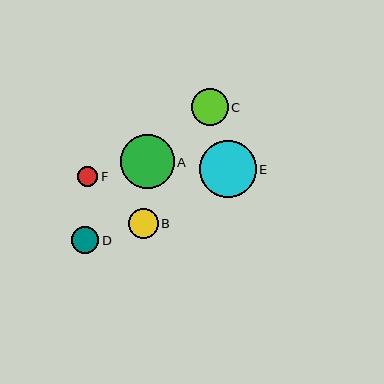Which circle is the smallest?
Circle F is the smallest with a size of approximately 20 pixels.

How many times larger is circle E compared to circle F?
Circle E is approximately 2.8 times the size of circle F.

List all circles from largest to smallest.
From largest to smallest: E, A, C, B, D, F.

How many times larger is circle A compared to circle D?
Circle A is approximately 2.0 times the size of circle D.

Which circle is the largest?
Circle E is the largest with a size of approximately 57 pixels.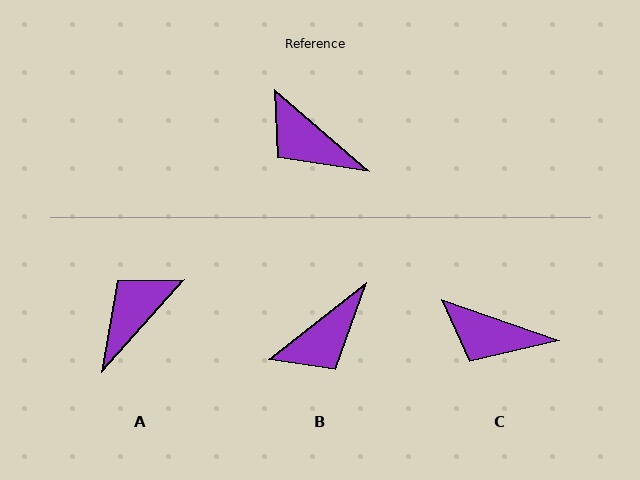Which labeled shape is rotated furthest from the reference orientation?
A, about 91 degrees away.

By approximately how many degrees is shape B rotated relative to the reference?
Approximately 79 degrees counter-clockwise.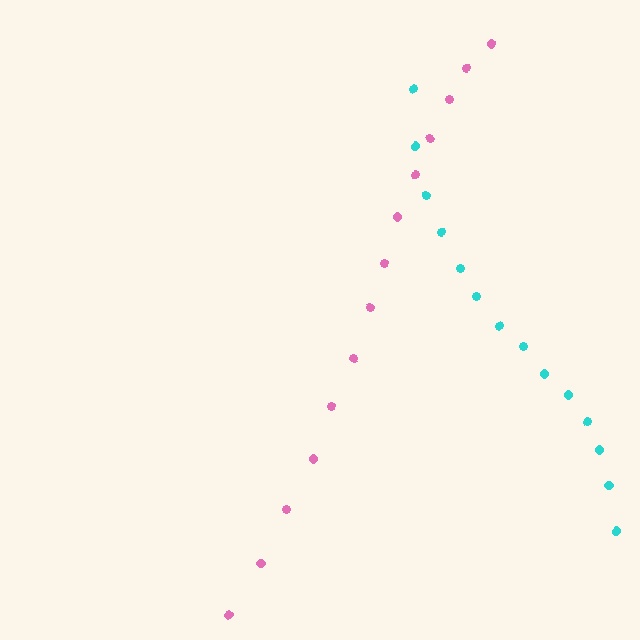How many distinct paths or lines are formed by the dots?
There are 2 distinct paths.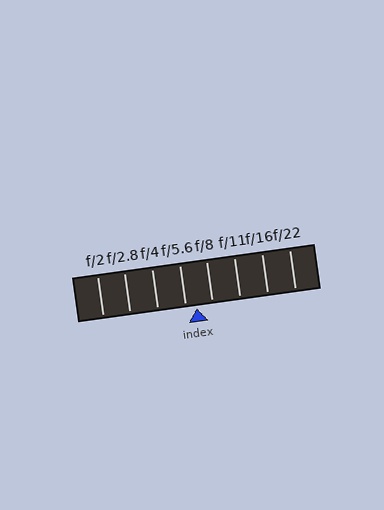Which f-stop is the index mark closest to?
The index mark is closest to f/5.6.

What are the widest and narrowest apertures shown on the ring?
The widest aperture shown is f/2 and the narrowest is f/22.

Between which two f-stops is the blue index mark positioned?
The index mark is between f/5.6 and f/8.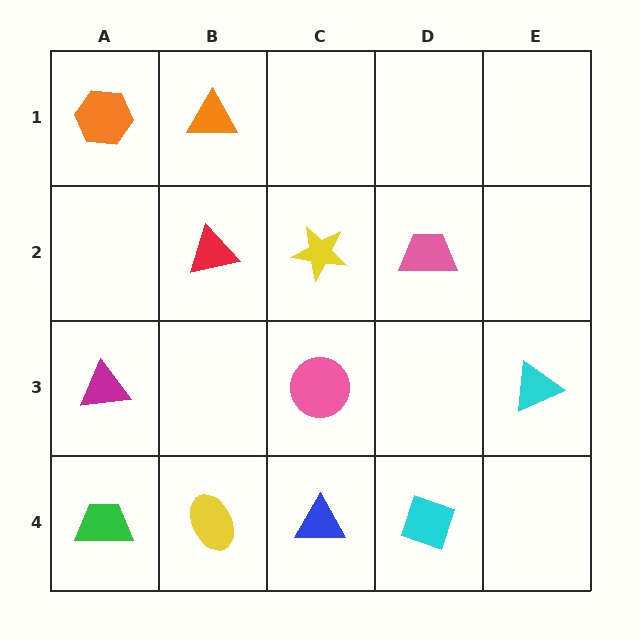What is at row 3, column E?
A cyan triangle.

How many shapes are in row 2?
3 shapes.